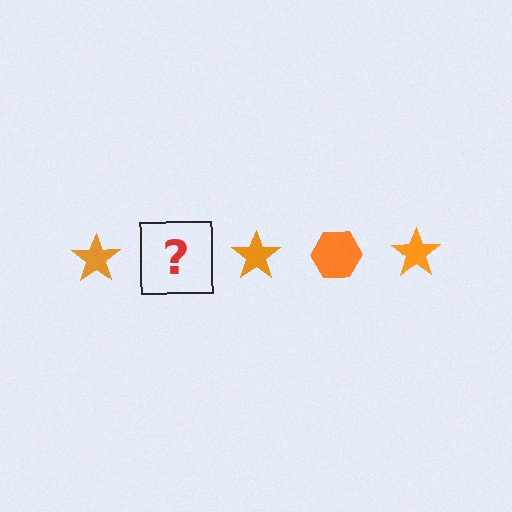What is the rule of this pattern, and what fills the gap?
The rule is that the pattern cycles through star, hexagon shapes in orange. The gap should be filled with an orange hexagon.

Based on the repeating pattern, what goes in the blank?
The blank should be an orange hexagon.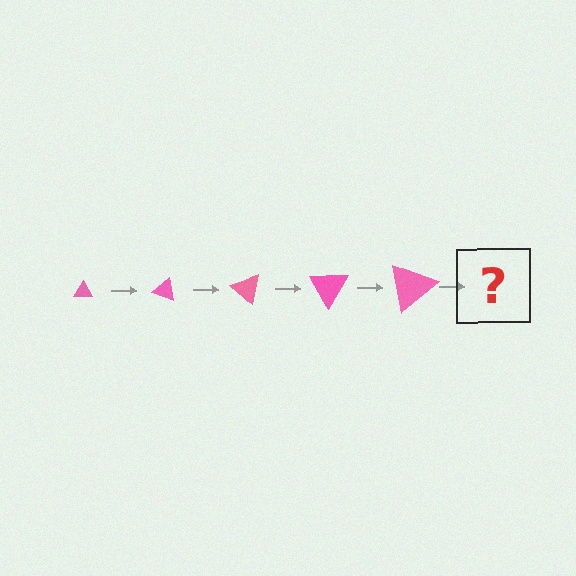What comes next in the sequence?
The next element should be a triangle, larger than the previous one and rotated 100 degrees from the start.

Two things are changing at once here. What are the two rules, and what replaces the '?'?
The two rules are that the triangle grows larger each step and it rotates 20 degrees each step. The '?' should be a triangle, larger than the previous one and rotated 100 degrees from the start.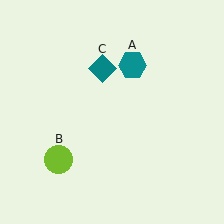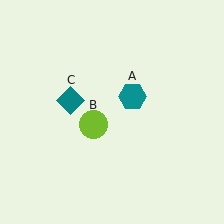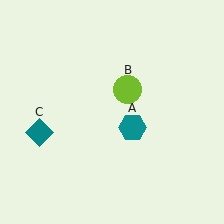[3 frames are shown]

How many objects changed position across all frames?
3 objects changed position: teal hexagon (object A), lime circle (object B), teal diamond (object C).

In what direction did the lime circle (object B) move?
The lime circle (object B) moved up and to the right.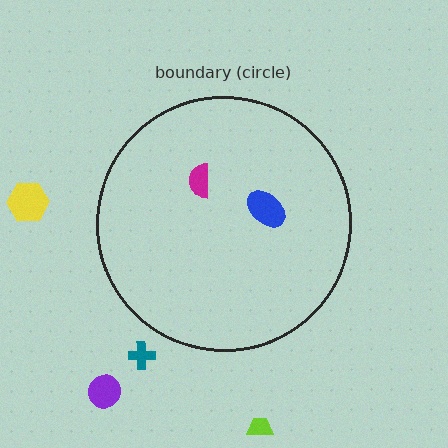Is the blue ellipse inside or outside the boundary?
Inside.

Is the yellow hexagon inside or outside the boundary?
Outside.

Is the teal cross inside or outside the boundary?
Outside.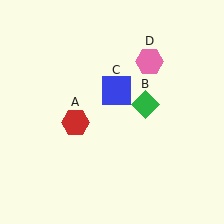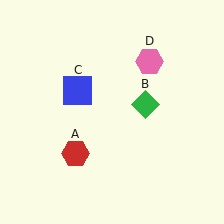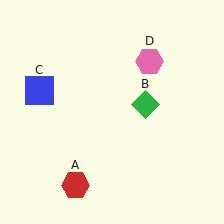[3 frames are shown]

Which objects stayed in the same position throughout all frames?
Green diamond (object B) and pink hexagon (object D) remained stationary.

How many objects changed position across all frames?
2 objects changed position: red hexagon (object A), blue square (object C).